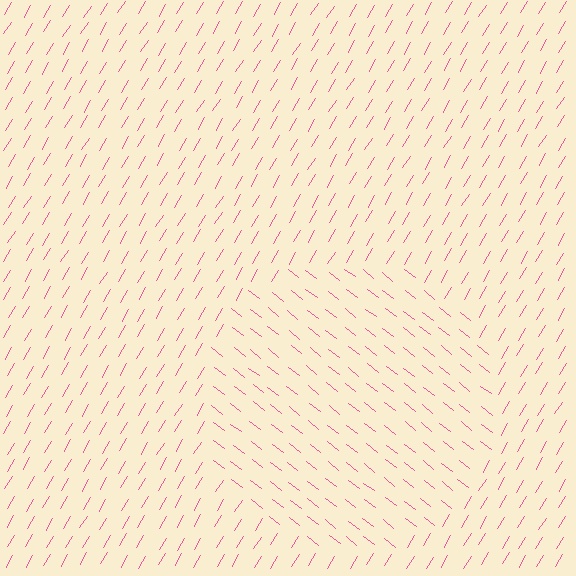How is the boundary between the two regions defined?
The boundary is defined purely by a change in line orientation (approximately 83 degrees difference). All lines are the same color and thickness.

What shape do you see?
I see a circle.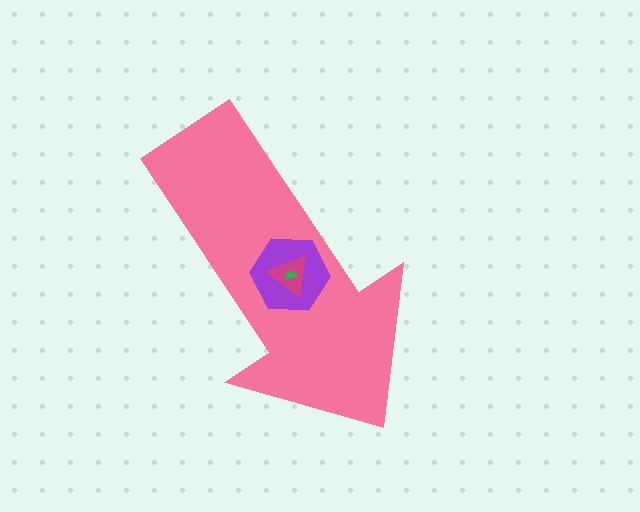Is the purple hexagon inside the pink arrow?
Yes.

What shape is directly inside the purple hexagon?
The magenta triangle.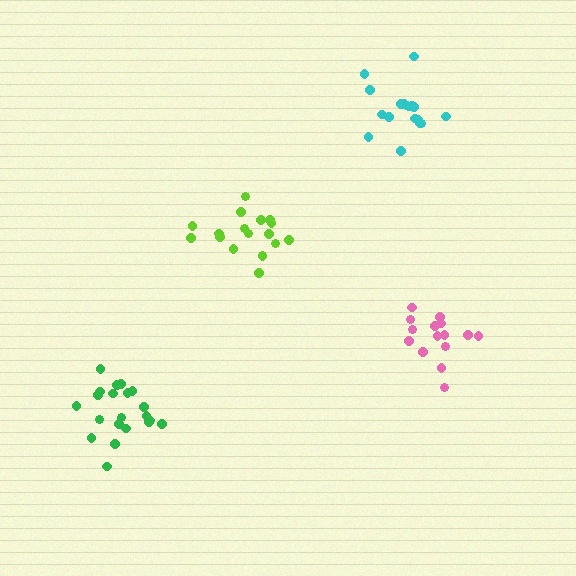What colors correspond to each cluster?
The clusters are colored: cyan, green, pink, lime.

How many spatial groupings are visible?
There are 4 spatial groupings.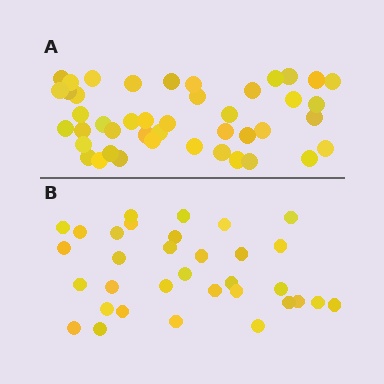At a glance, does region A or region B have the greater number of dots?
Region A (the top region) has more dots.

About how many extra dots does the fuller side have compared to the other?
Region A has roughly 12 or so more dots than region B.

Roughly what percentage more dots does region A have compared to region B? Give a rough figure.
About 35% more.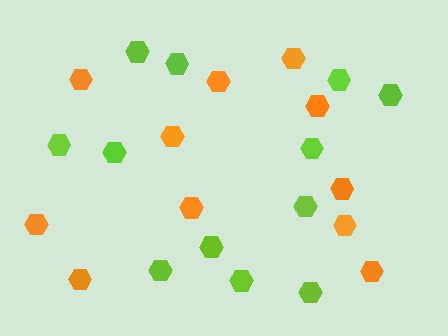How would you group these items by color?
There are 2 groups: one group of orange hexagons (11) and one group of lime hexagons (12).